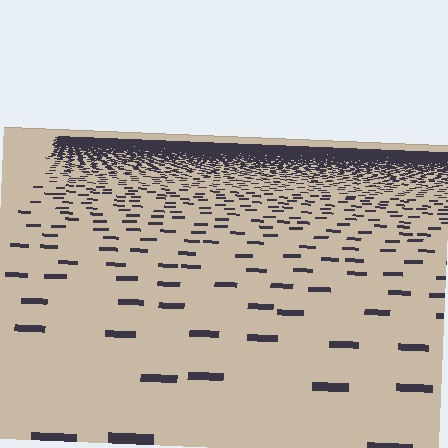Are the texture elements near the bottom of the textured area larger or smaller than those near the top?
Larger. Near the bottom, elements are closer to the viewer and appear at a bigger on-screen size.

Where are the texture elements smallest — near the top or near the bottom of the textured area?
Near the top.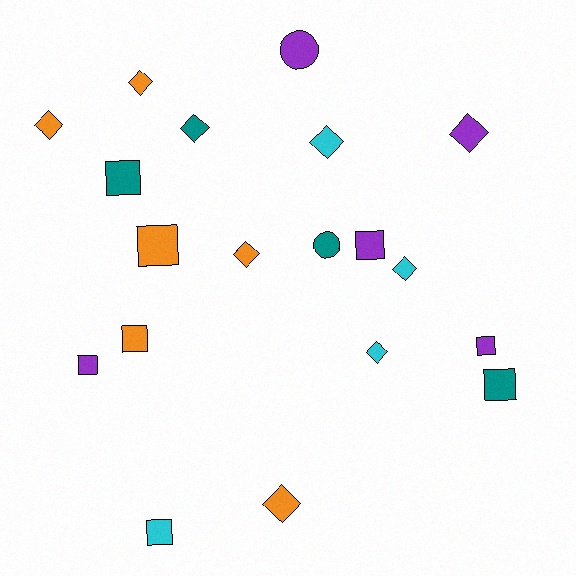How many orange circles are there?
There are no orange circles.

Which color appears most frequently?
Orange, with 6 objects.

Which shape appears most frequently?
Diamond, with 9 objects.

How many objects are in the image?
There are 19 objects.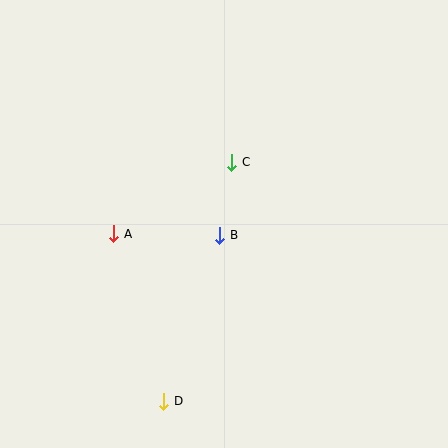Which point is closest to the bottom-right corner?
Point D is closest to the bottom-right corner.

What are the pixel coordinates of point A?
Point A is at (114, 234).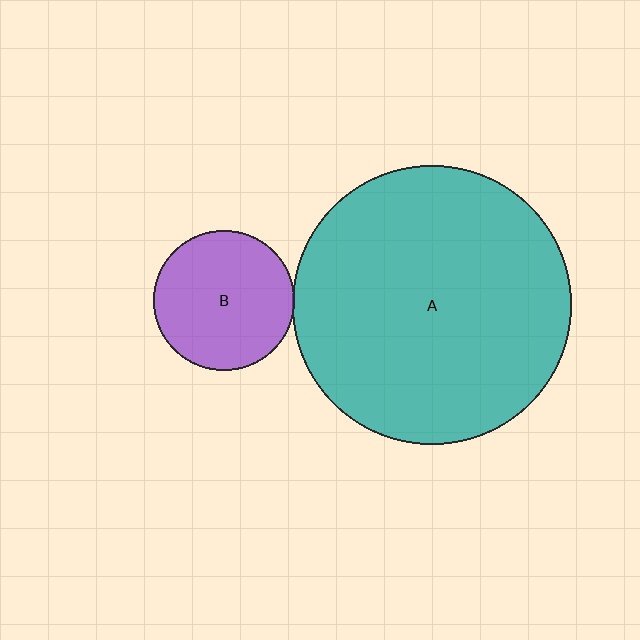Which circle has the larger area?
Circle A (teal).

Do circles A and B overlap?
Yes.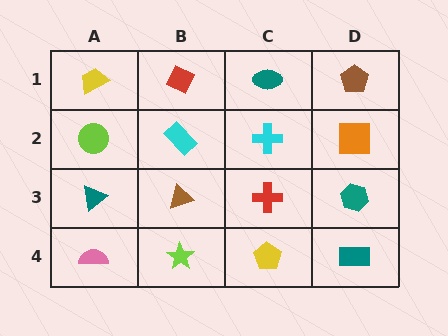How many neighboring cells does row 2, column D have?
3.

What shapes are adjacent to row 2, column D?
A brown pentagon (row 1, column D), a teal hexagon (row 3, column D), a cyan cross (row 2, column C).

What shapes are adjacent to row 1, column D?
An orange square (row 2, column D), a teal ellipse (row 1, column C).